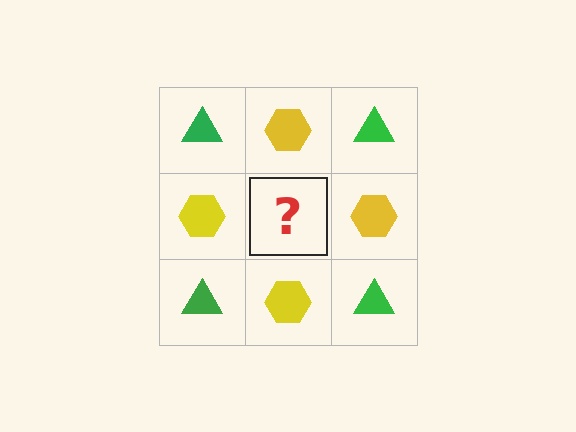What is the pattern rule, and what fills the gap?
The rule is that it alternates green triangle and yellow hexagon in a checkerboard pattern. The gap should be filled with a green triangle.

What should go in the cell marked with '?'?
The missing cell should contain a green triangle.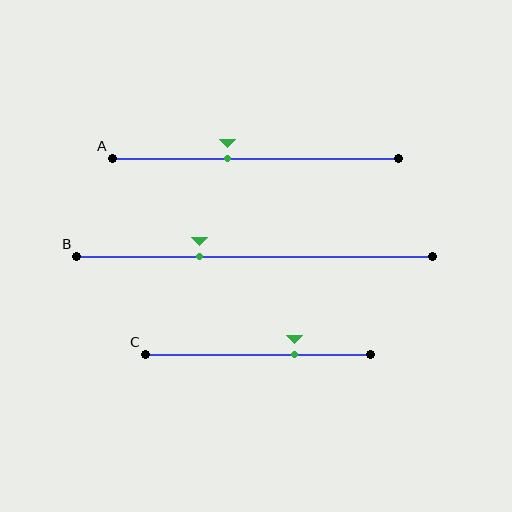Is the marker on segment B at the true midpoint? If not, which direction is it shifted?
No, the marker on segment B is shifted to the left by about 15% of the segment length.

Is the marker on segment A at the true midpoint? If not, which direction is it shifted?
No, the marker on segment A is shifted to the left by about 10% of the segment length.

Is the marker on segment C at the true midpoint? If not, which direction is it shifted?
No, the marker on segment C is shifted to the right by about 16% of the segment length.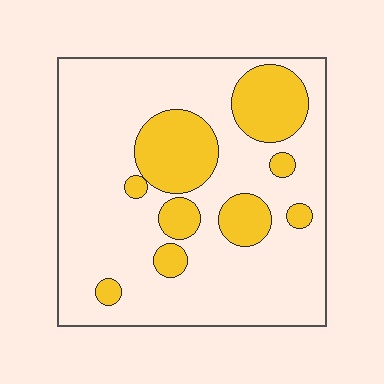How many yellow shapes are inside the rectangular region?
9.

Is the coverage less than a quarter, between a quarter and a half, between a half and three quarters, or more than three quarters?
Less than a quarter.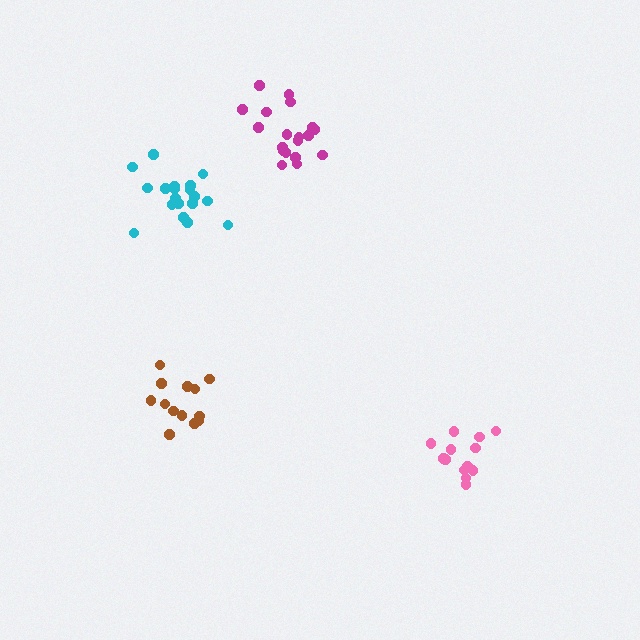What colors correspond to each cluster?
The clusters are colored: brown, pink, cyan, magenta.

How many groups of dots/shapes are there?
There are 4 groups.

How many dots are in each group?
Group 1: 13 dots, Group 2: 14 dots, Group 3: 19 dots, Group 4: 19 dots (65 total).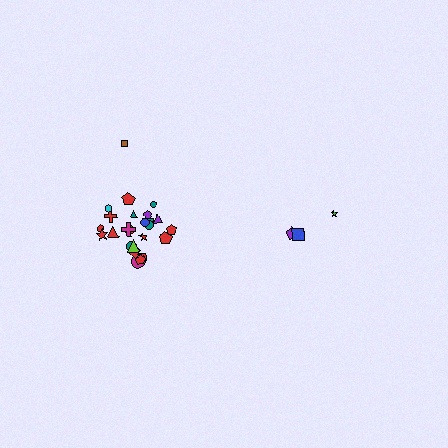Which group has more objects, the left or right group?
The left group.